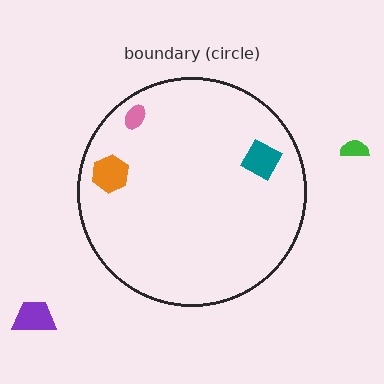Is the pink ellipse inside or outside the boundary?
Inside.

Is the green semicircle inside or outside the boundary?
Outside.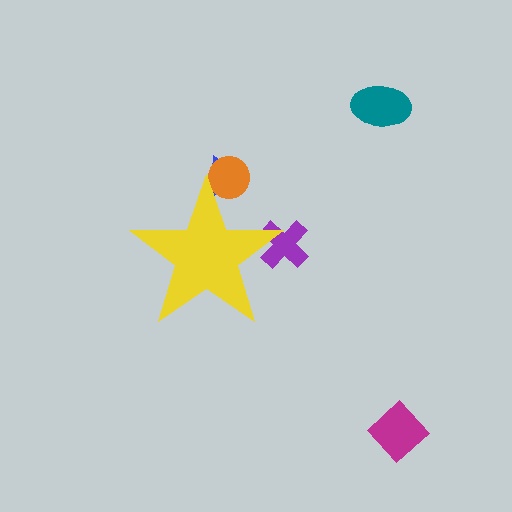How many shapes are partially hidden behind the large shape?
3 shapes are partially hidden.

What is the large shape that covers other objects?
A yellow star.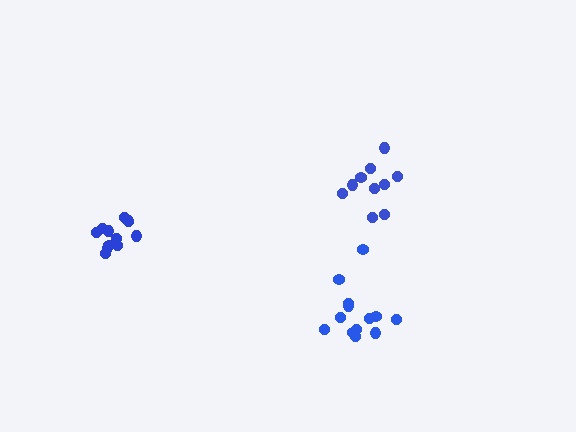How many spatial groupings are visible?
There are 3 spatial groupings.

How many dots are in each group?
Group 1: 10 dots, Group 2: 12 dots, Group 3: 13 dots (35 total).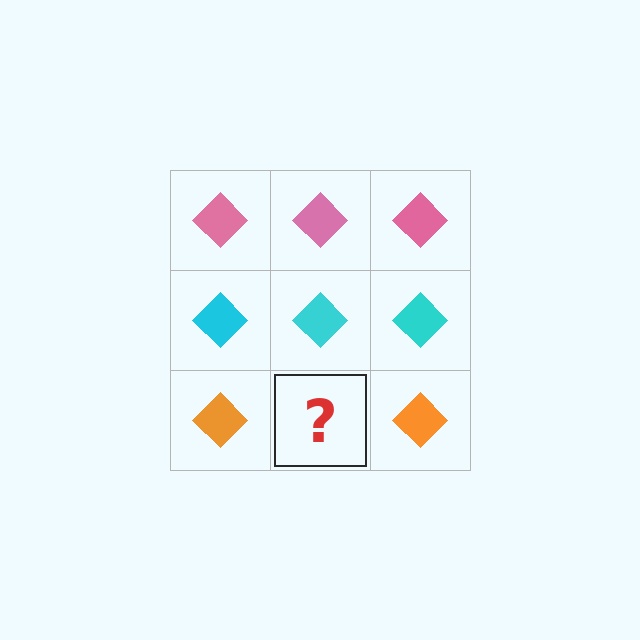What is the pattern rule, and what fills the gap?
The rule is that each row has a consistent color. The gap should be filled with an orange diamond.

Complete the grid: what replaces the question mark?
The question mark should be replaced with an orange diamond.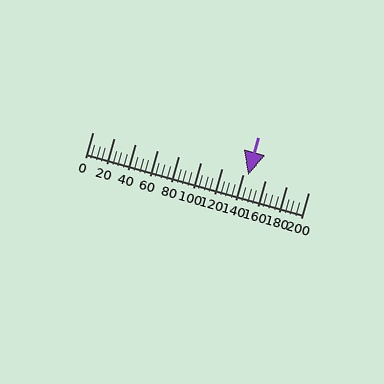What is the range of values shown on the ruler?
The ruler shows values from 0 to 200.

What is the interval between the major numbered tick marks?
The major tick marks are spaced 20 units apart.